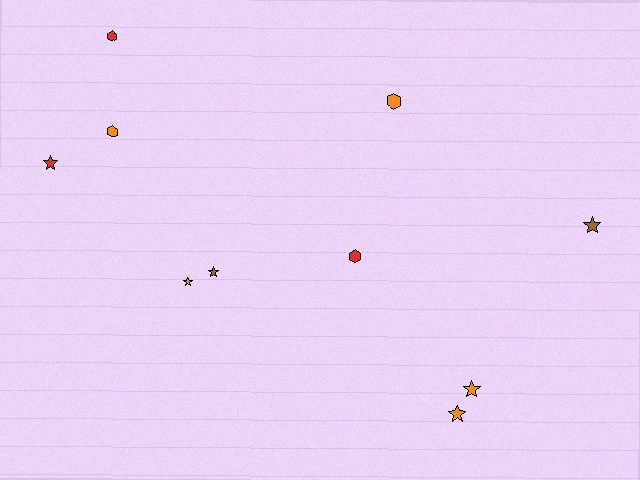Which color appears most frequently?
Orange, with 5 objects.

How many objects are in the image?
There are 10 objects.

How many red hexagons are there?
There are 2 red hexagons.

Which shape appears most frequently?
Star, with 6 objects.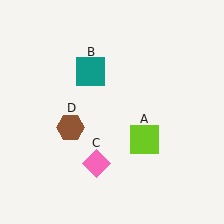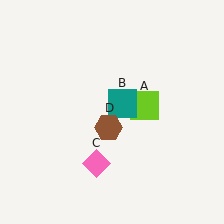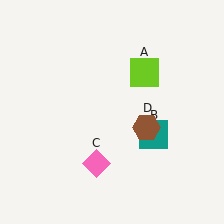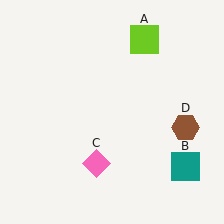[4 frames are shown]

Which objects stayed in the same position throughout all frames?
Pink diamond (object C) remained stationary.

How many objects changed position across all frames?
3 objects changed position: lime square (object A), teal square (object B), brown hexagon (object D).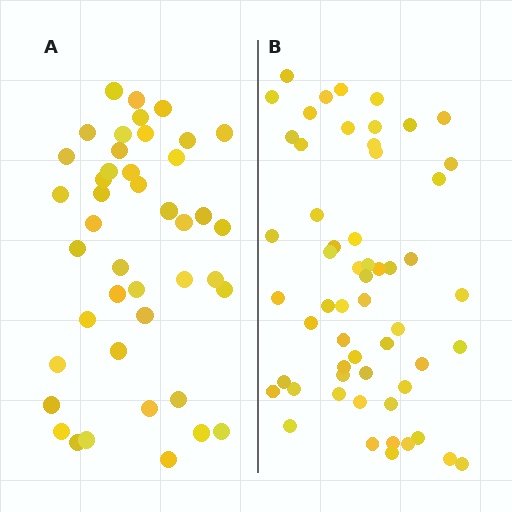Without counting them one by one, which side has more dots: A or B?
Region B (the right region) has more dots.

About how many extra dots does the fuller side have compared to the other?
Region B has approximately 15 more dots than region A.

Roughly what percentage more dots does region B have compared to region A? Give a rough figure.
About 35% more.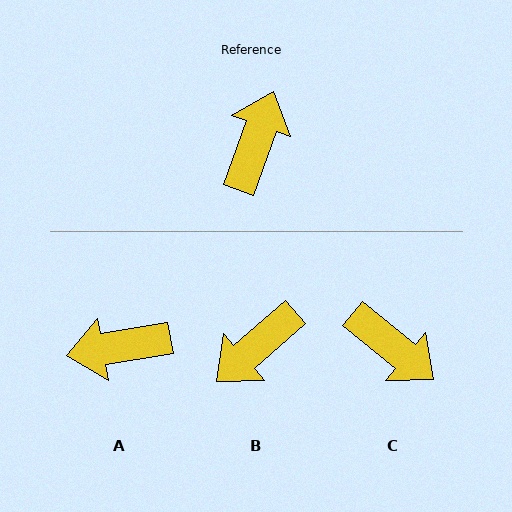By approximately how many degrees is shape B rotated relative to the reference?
Approximately 151 degrees counter-clockwise.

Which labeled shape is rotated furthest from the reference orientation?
B, about 151 degrees away.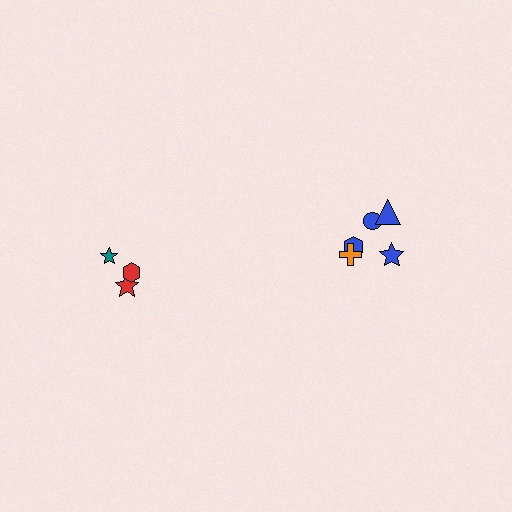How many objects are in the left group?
There are 3 objects.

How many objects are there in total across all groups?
There are 8 objects.